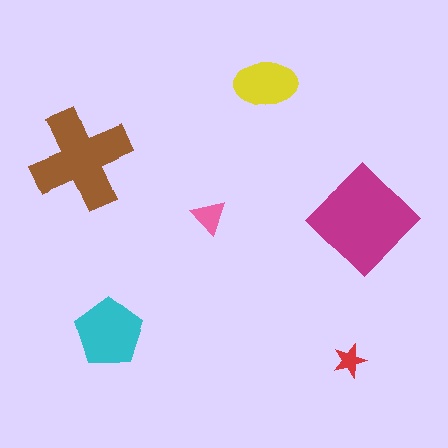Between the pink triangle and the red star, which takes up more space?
The pink triangle.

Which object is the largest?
The magenta diamond.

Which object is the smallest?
The red star.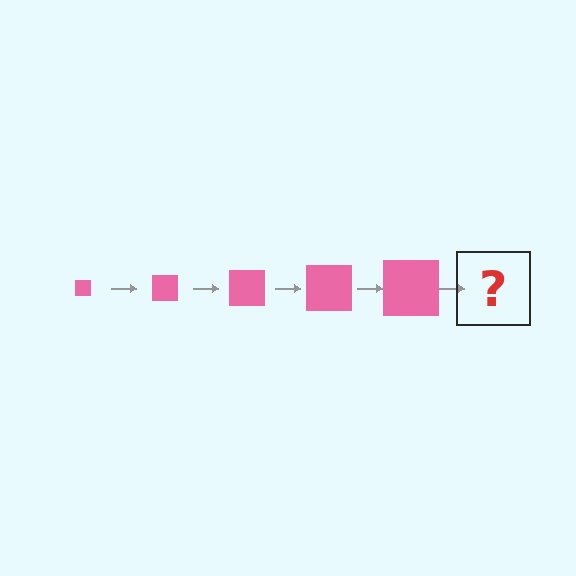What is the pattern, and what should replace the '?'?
The pattern is that the square gets progressively larger each step. The '?' should be a pink square, larger than the previous one.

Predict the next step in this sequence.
The next step is a pink square, larger than the previous one.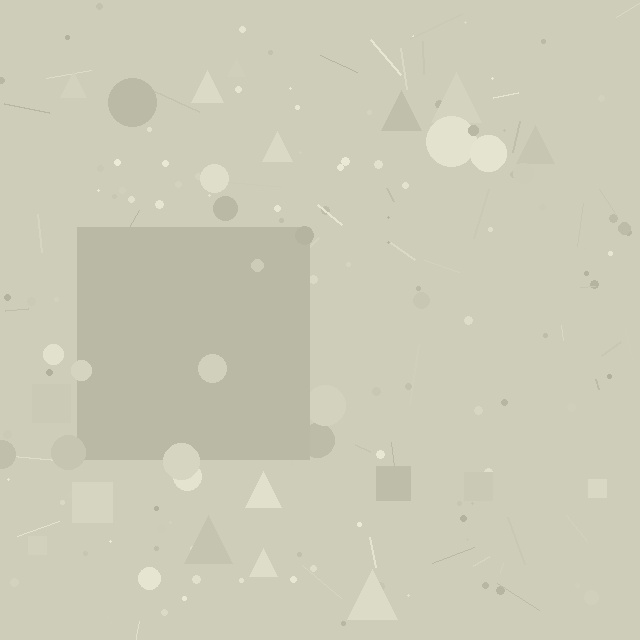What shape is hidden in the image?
A square is hidden in the image.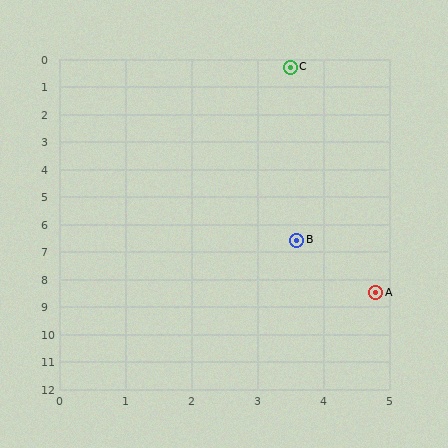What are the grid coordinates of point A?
Point A is at approximately (4.8, 8.5).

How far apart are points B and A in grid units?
Points B and A are about 2.2 grid units apart.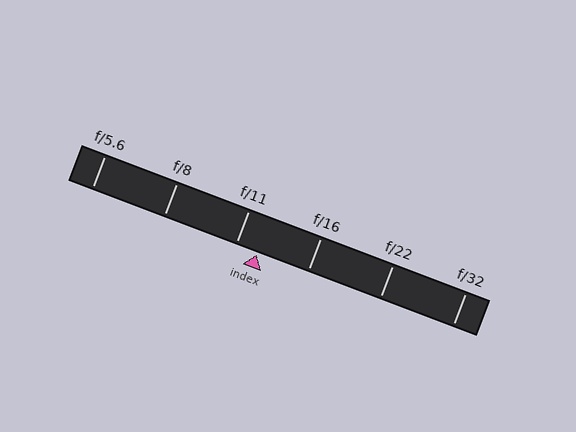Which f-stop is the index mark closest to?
The index mark is closest to f/11.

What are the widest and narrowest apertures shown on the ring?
The widest aperture shown is f/5.6 and the narrowest is f/32.